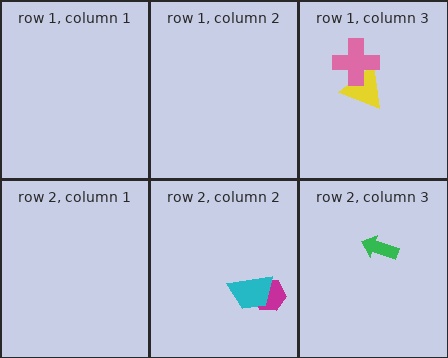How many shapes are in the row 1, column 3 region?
2.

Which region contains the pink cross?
The row 1, column 3 region.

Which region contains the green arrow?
The row 2, column 3 region.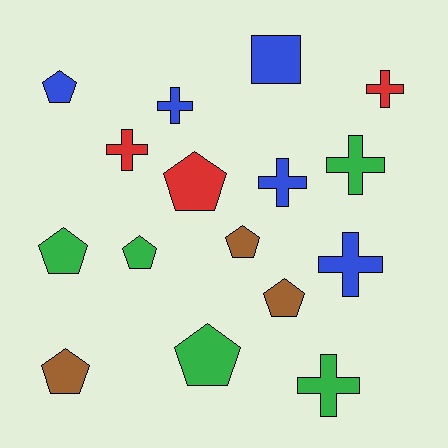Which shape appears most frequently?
Pentagon, with 8 objects.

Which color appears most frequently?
Green, with 5 objects.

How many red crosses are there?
There are 2 red crosses.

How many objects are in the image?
There are 16 objects.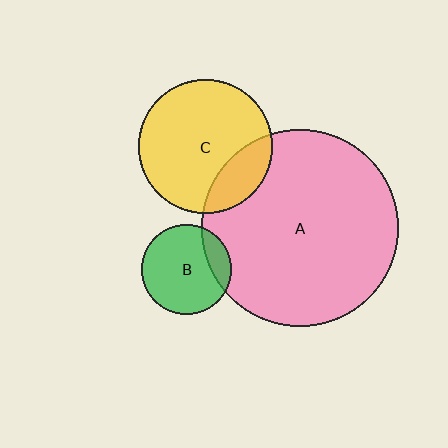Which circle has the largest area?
Circle A (pink).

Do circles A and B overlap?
Yes.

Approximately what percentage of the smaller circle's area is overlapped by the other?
Approximately 15%.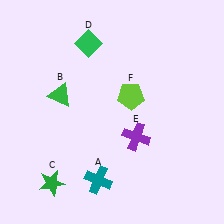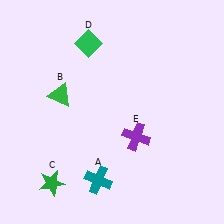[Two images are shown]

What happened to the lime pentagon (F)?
The lime pentagon (F) was removed in Image 2. It was in the top-right area of Image 1.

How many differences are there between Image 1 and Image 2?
There is 1 difference between the two images.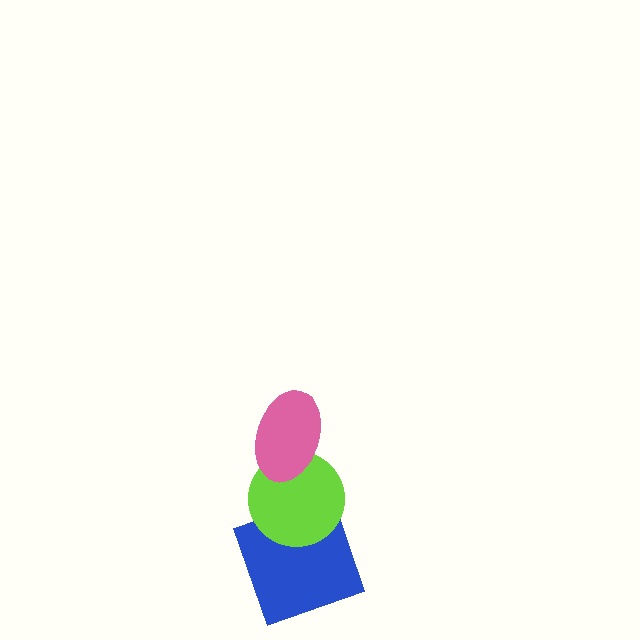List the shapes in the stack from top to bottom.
From top to bottom: the pink ellipse, the lime circle, the blue square.